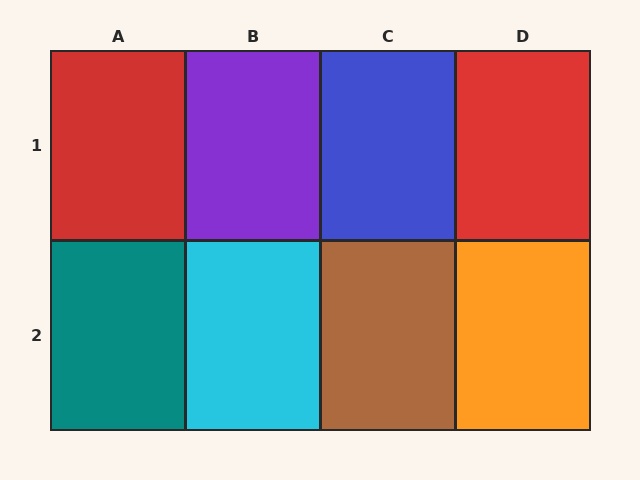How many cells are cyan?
1 cell is cyan.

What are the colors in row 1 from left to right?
Red, purple, blue, red.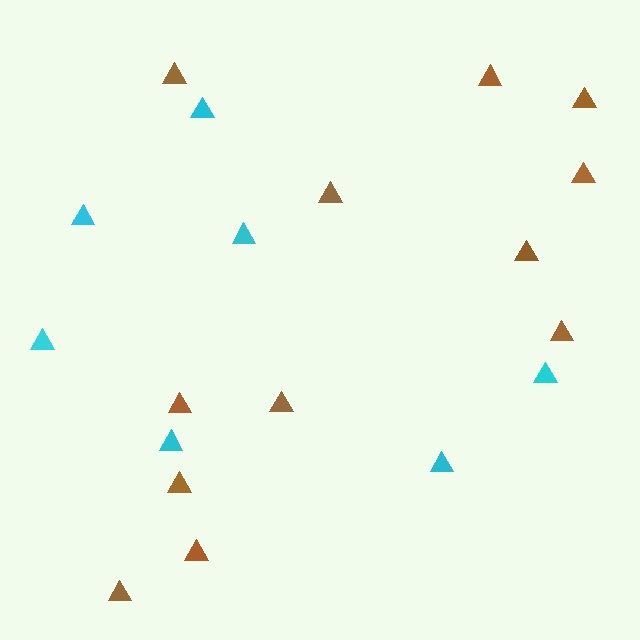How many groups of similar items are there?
There are 2 groups: one group of brown triangles (12) and one group of cyan triangles (7).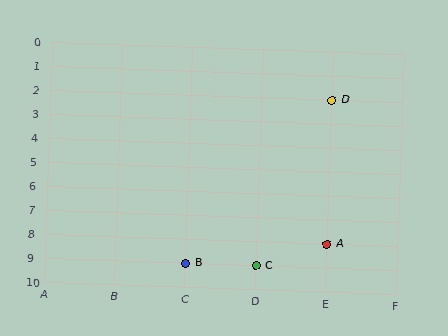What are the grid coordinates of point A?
Point A is at grid coordinates (E, 8).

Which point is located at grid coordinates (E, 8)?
Point A is at (E, 8).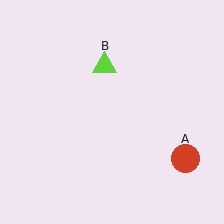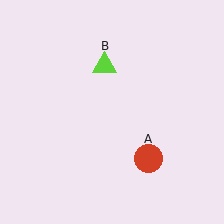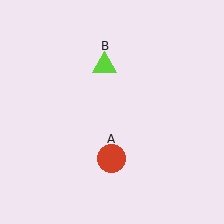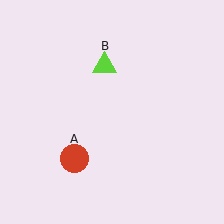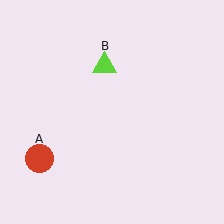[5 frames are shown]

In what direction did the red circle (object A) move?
The red circle (object A) moved left.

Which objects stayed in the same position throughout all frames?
Lime triangle (object B) remained stationary.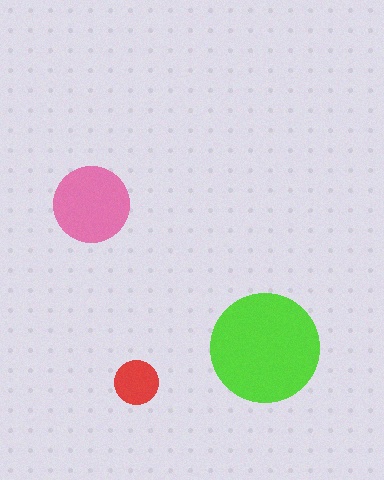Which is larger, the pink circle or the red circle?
The pink one.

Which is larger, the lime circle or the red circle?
The lime one.